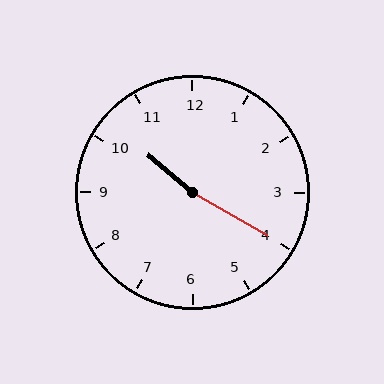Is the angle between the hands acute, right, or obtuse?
It is obtuse.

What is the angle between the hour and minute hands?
Approximately 170 degrees.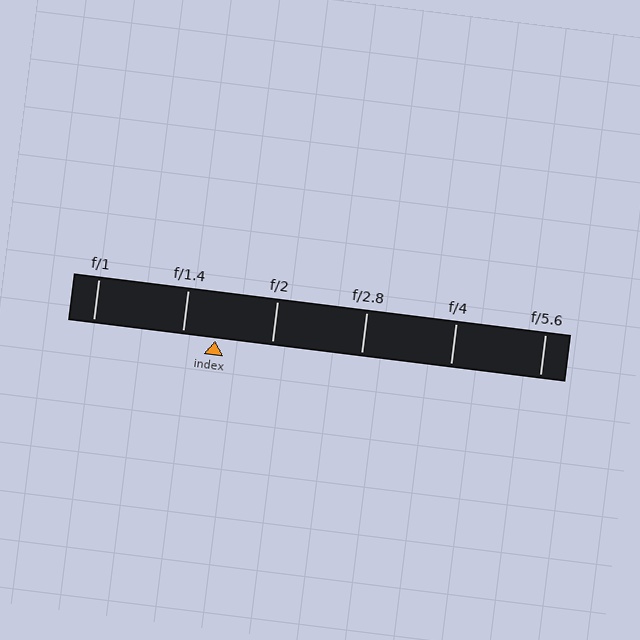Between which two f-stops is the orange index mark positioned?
The index mark is between f/1.4 and f/2.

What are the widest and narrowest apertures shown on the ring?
The widest aperture shown is f/1 and the narrowest is f/5.6.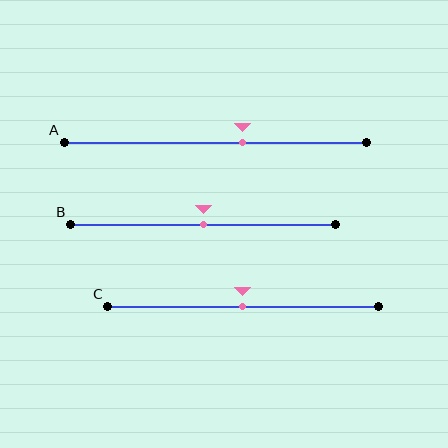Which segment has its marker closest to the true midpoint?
Segment B has its marker closest to the true midpoint.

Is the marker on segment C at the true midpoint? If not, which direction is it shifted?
Yes, the marker on segment C is at the true midpoint.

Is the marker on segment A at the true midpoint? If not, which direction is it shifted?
No, the marker on segment A is shifted to the right by about 9% of the segment length.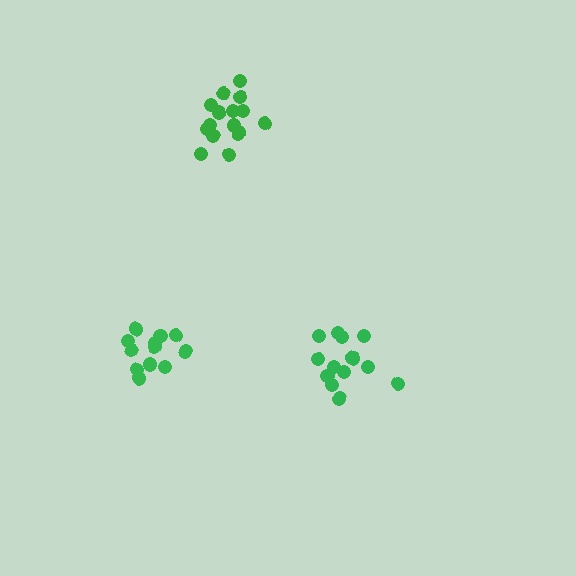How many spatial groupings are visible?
There are 3 spatial groupings.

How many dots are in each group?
Group 1: 12 dots, Group 2: 13 dots, Group 3: 16 dots (41 total).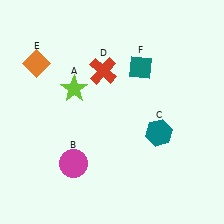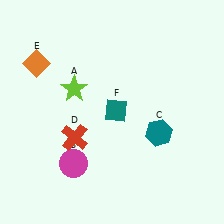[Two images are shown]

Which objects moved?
The objects that moved are: the red cross (D), the teal diamond (F).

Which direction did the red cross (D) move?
The red cross (D) moved down.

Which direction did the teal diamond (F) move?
The teal diamond (F) moved down.